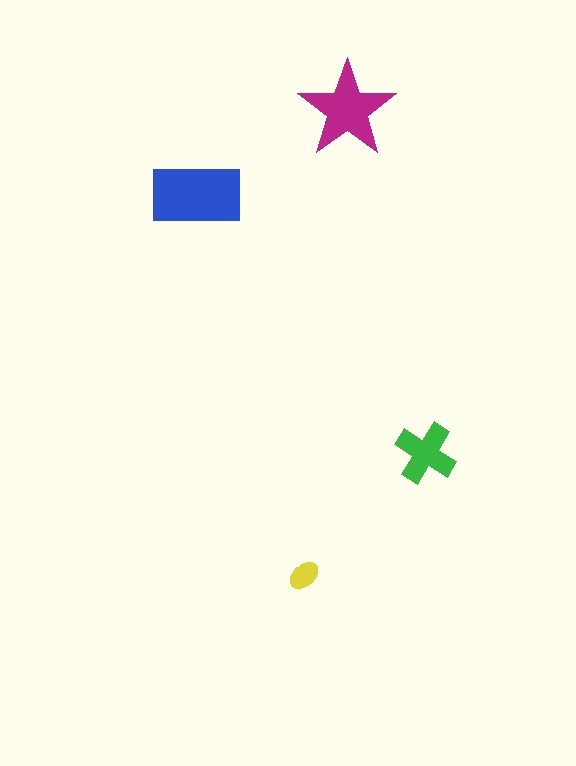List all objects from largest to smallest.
The blue rectangle, the magenta star, the green cross, the yellow ellipse.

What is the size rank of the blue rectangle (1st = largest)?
1st.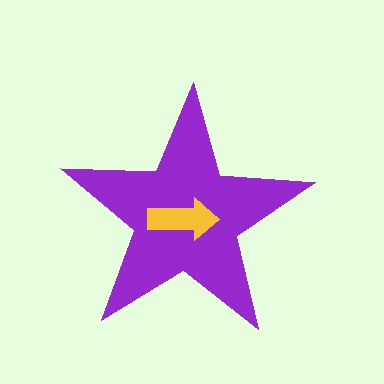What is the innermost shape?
The yellow arrow.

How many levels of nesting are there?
2.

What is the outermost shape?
The purple star.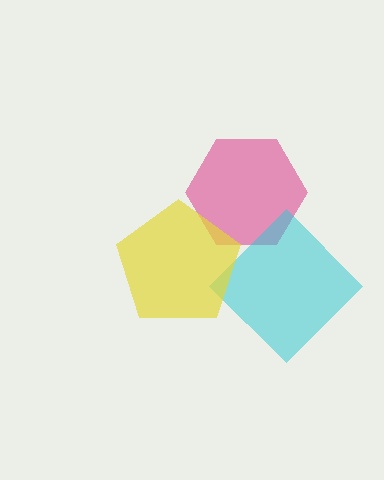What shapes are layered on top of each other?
The layered shapes are: a pink hexagon, a cyan diamond, a yellow pentagon.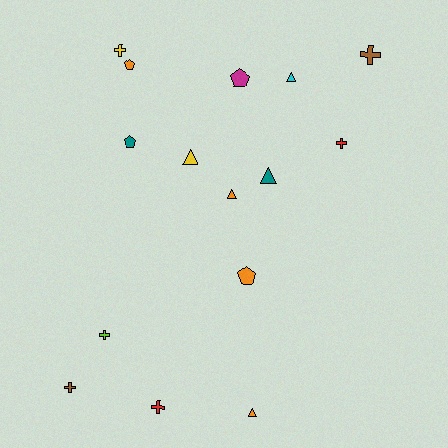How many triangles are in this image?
There are 5 triangles.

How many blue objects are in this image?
There are no blue objects.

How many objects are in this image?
There are 15 objects.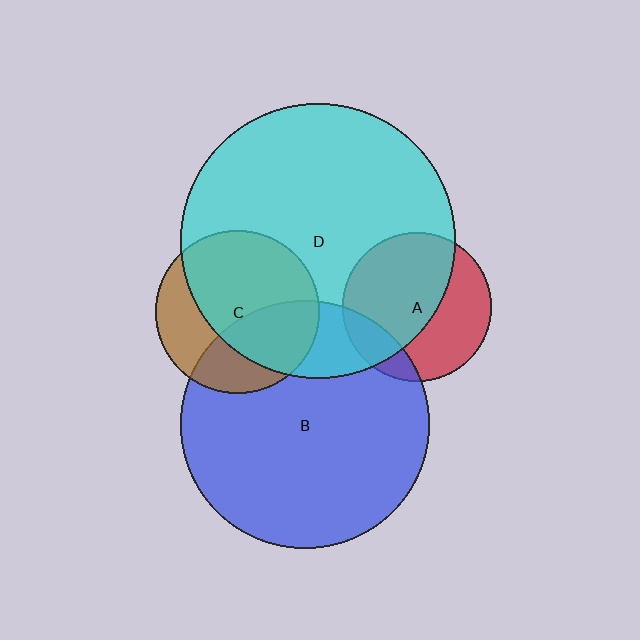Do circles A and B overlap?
Yes.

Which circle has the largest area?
Circle D (cyan).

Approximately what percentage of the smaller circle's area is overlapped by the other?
Approximately 15%.